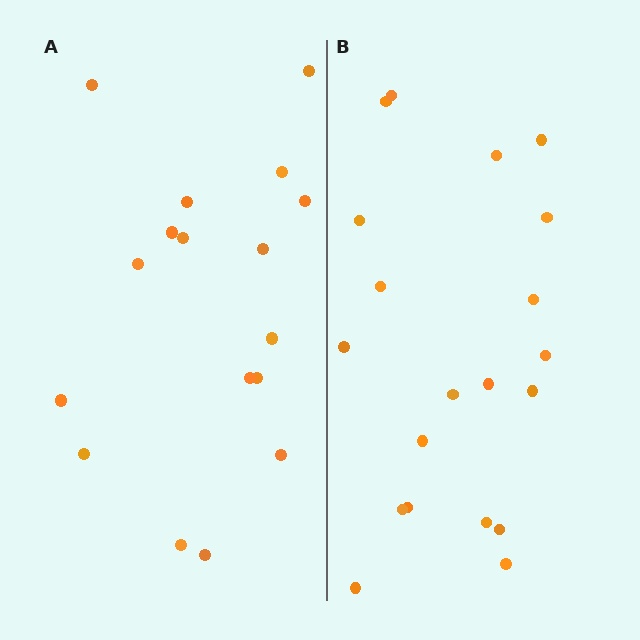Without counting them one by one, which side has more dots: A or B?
Region B (the right region) has more dots.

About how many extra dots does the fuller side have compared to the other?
Region B has just a few more — roughly 2 or 3 more dots than region A.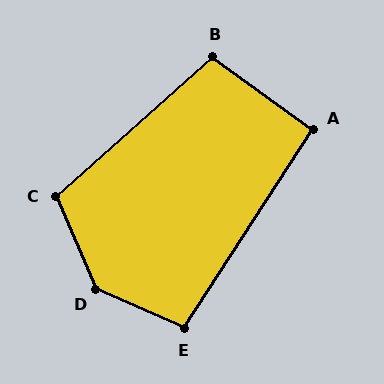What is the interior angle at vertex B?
Approximately 103 degrees (obtuse).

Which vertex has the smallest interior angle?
A, at approximately 93 degrees.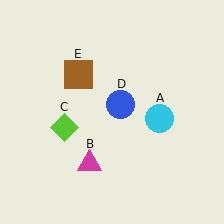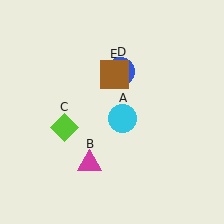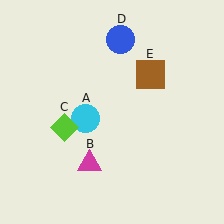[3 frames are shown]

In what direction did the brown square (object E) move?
The brown square (object E) moved right.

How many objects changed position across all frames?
3 objects changed position: cyan circle (object A), blue circle (object D), brown square (object E).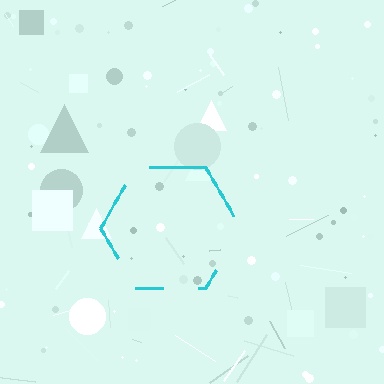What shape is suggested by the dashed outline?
The dashed outline suggests a hexagon.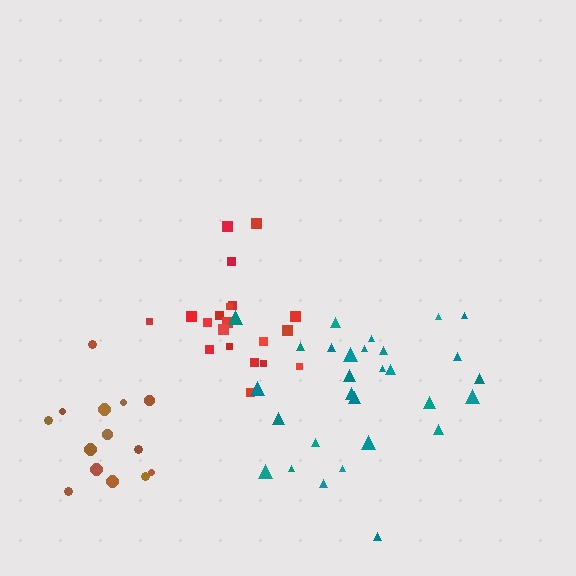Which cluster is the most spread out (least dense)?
Brown.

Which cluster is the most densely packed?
Red.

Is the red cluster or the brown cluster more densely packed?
Red.